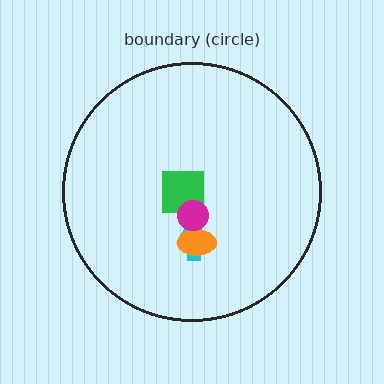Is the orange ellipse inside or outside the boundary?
Inside.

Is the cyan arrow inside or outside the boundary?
Inside.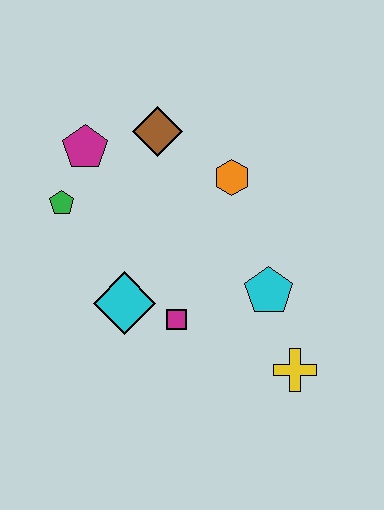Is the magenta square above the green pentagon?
No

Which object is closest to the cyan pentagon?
The yellow cross is closest to the cyan pentagon.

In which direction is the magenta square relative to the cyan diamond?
The magenta square is to the right of the cyan diamond.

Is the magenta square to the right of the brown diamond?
Yes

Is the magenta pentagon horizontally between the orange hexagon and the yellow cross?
No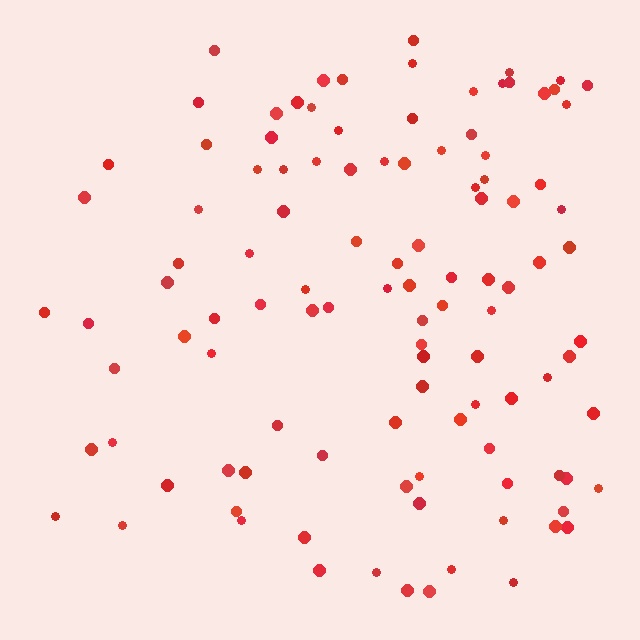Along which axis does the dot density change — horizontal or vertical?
Horizontal.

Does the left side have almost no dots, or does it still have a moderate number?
Still a moderate number, just noticeably fewer than the right.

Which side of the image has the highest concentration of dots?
The right.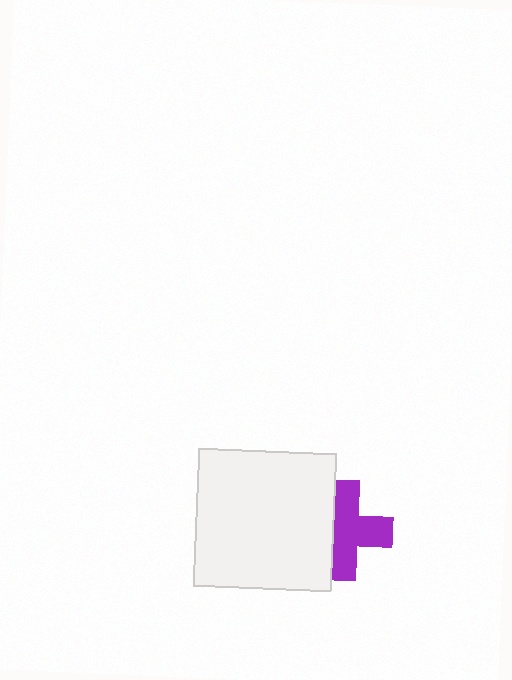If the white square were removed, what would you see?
You would see the complete purple cross.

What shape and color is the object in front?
The object in front is a white square.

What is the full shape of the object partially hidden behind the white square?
The partially hidden object is a purple cross.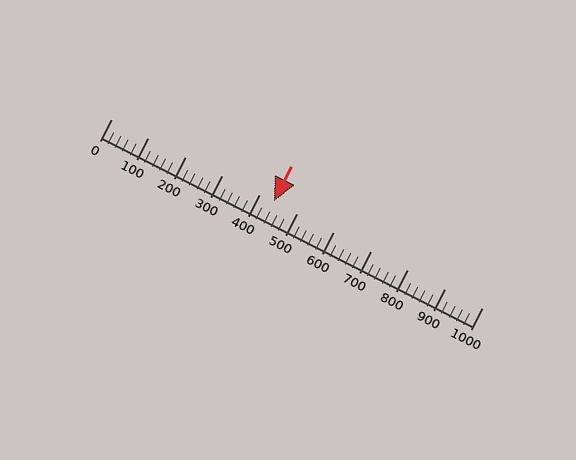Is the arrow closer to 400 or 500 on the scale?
The arrow is closer to 400.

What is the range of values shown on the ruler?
The ruler shows values from 0 to 1000.